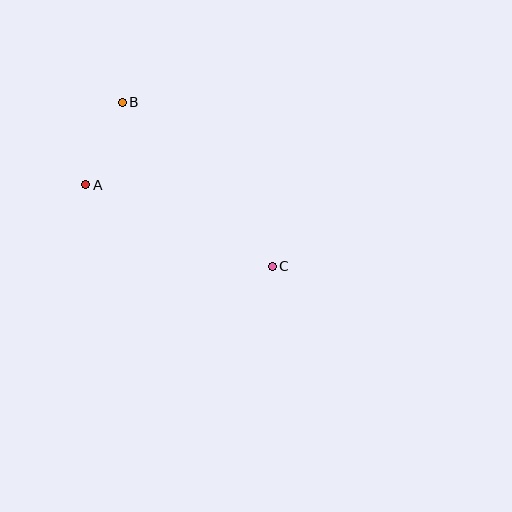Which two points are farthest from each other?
Points B and C are farthest from each other.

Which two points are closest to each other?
Points A and B are closest to each other.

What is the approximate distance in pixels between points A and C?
The distance between A and C is approximately 204 pixels.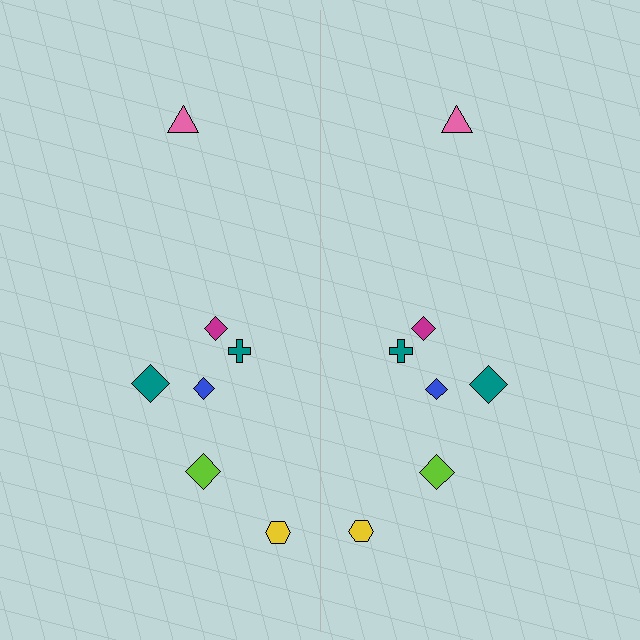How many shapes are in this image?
There are 14 shapes in this image.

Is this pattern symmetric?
Yes, this pattern has bilateral (reflection) symmetry.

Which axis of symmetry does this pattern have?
The pattern has a vertical axis of symmetry running through the center of the image.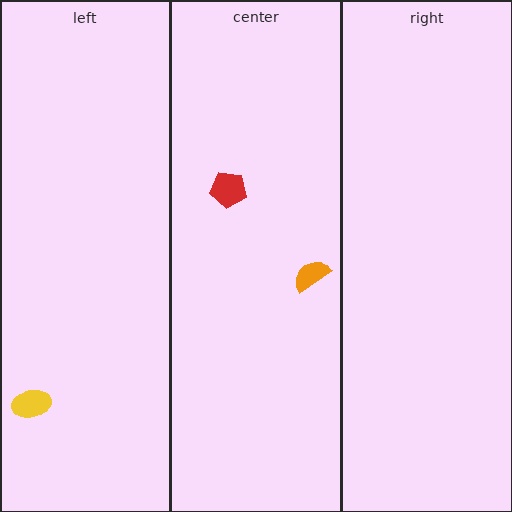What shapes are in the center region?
The red pentagon, the orange semicircle.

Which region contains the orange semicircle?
The center region.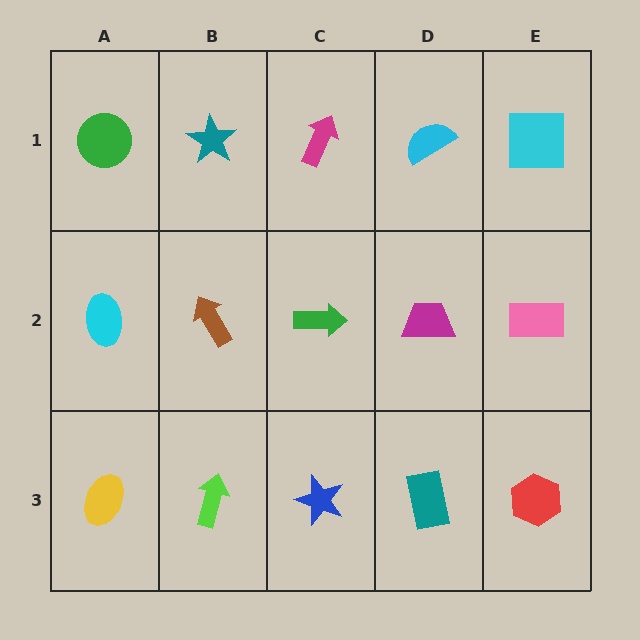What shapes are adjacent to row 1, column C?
A green arrow (row 2, column C), a teal star (row 1, column B), a cyan semicircle (row 1, column D).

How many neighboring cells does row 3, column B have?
3.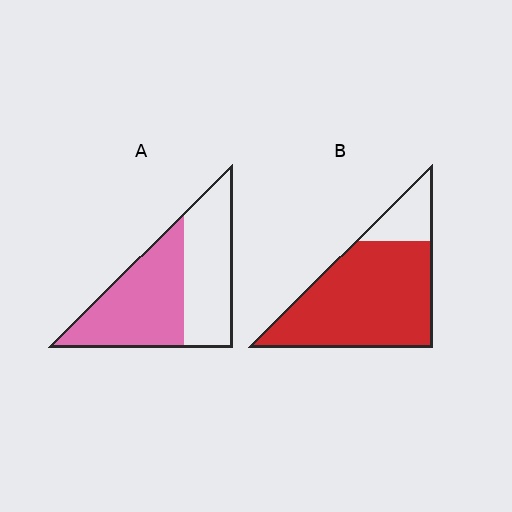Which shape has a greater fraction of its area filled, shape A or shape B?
Shape B.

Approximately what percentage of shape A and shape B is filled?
A is approximately 55% and B is approximately 80%.